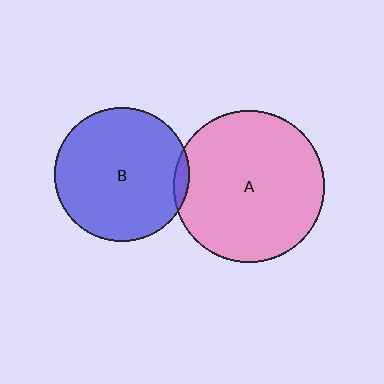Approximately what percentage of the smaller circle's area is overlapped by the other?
Approximately 5%.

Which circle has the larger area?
Circle A (pink).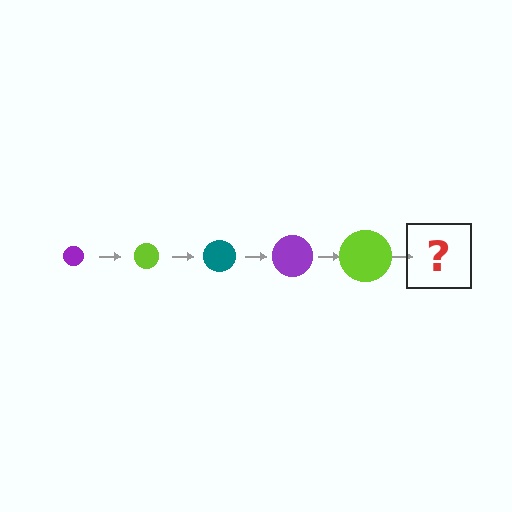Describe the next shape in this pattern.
It should be a teal circle, larger than the previous one.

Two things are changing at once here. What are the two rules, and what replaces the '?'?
The two rules are that the circle grows larger each step and the color cycles through purple, lime, and teal. The '?' should be a teal circle, larger than the previous one.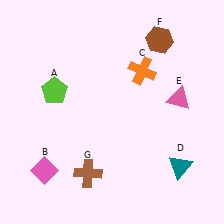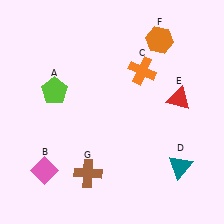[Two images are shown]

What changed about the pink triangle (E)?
In Image 1, E is pink. In Image 2, it changed to red.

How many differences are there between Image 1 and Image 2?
There are 2 differences between the two images.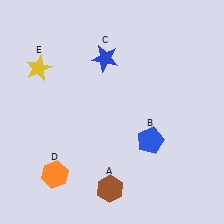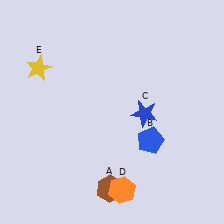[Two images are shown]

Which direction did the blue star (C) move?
The blue star (C) moved down.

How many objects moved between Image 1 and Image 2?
2 objects moved between the two images.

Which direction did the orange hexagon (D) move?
The orange hexagon (D) moved right.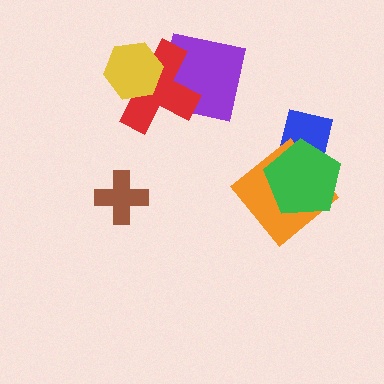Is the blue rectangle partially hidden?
Yes, it is partially covered by another shape.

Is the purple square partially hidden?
Yes, it is partially covered by another shape.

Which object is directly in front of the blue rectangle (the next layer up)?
The orange diamond is directly in front of the blue rectangle.